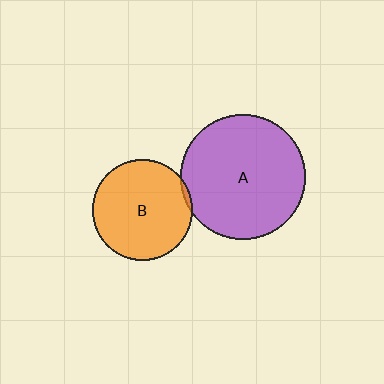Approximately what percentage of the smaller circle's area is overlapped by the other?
Approximately 5%.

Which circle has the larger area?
Circle A (purple).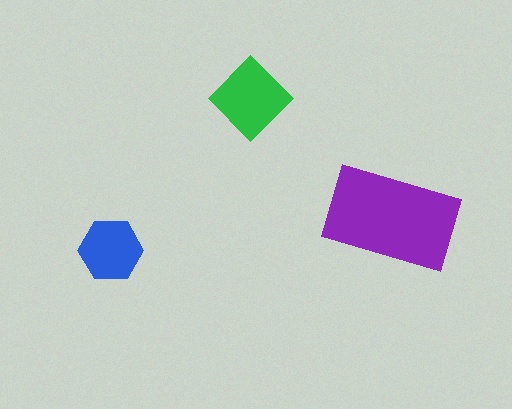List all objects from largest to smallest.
The purple rectangle, the green diamond, the blue hexagon.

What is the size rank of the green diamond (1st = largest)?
2nd.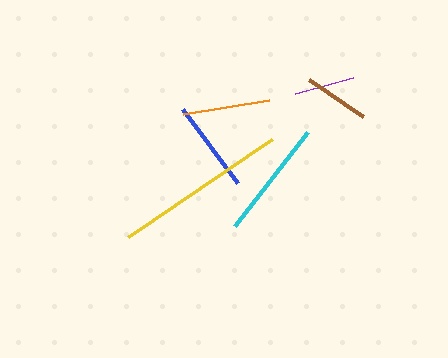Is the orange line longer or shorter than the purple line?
The orange line is longer than the purple line.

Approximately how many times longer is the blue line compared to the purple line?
The blue line is approximately 1.5 times the length of the purple line.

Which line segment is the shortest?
The purple line is the shortest at approximately 60 pixels.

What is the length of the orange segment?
The orange segment is approximately 86 pixels long.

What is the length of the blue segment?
The blue segment is approximately 92 pixels long.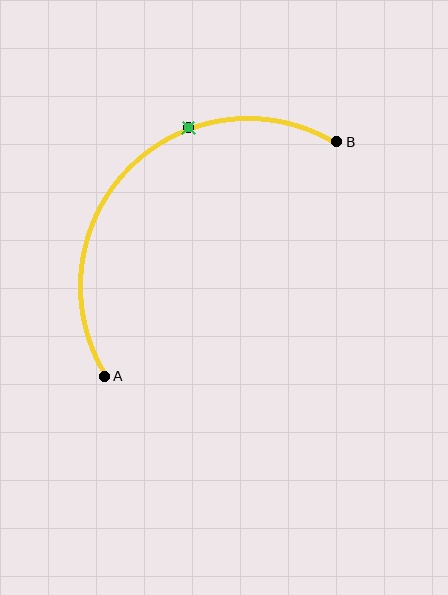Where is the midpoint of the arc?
The arc midpoint is the point on the curve farthest from the straight line joining A and B. It sits above and to the left of that line.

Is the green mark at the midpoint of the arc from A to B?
No. The green mark lies on the arc but is closer to endpoint B. The arc midpoint would be at the point on the curve equidistant along the arc from both A and B.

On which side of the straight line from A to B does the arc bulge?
The arc bulges above and to the left of the straight line connecting A and B.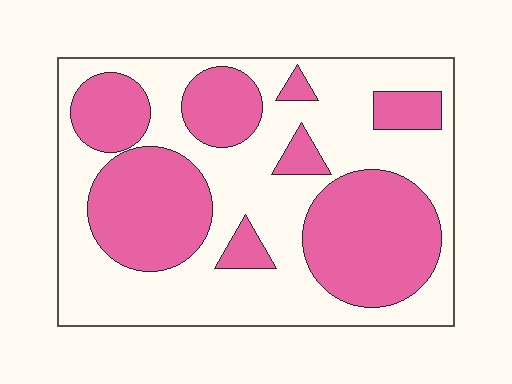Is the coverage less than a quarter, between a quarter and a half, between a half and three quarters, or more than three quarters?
Between a quarter and a half.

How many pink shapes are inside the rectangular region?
8.